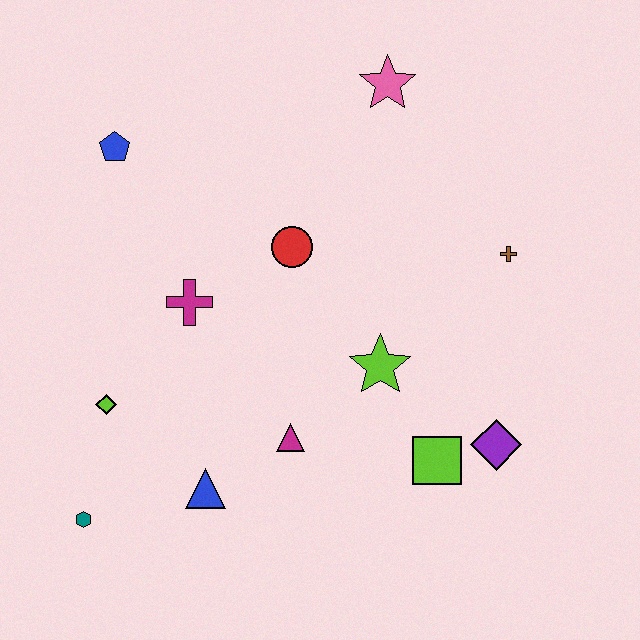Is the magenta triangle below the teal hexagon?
No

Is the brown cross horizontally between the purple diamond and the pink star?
No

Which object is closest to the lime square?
The purple diamond is closest to the lime square.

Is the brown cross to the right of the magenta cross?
Yes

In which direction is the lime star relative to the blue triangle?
The lime star is to the right of the blue triangle.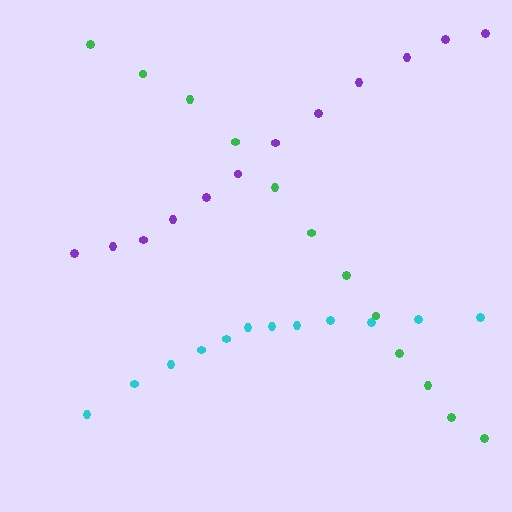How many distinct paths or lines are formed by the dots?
There are 3 distinct paths.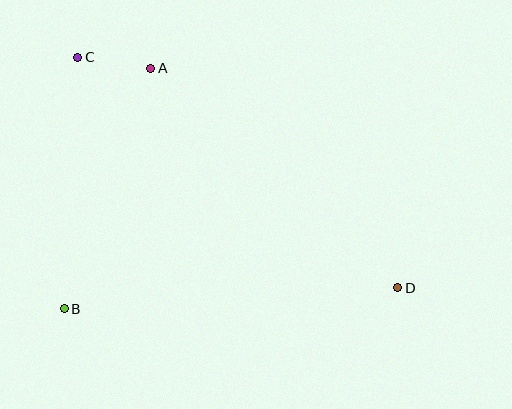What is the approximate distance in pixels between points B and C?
The distance between B and C is approximately 252 pixels.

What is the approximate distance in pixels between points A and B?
The distance between A and B is approximately 256 pixels.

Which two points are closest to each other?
Points A and C are closest to each other.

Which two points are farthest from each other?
Points C and D are farthest from each other.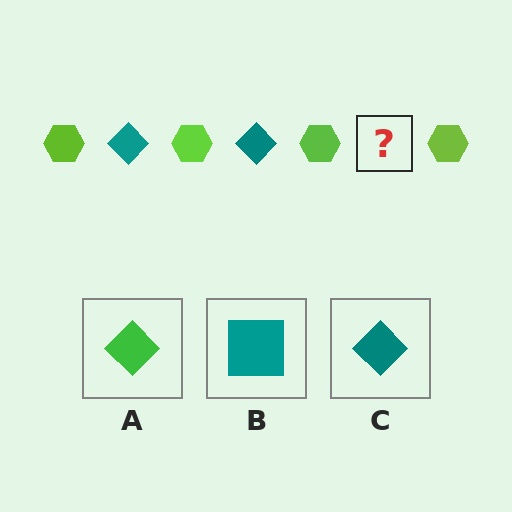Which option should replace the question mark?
Option C.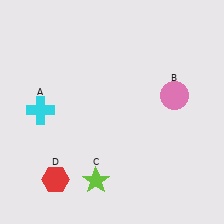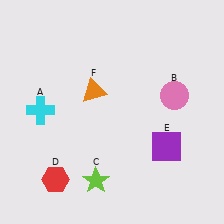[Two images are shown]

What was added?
A purple square (E), an orange triangle (F) were added in Image 2.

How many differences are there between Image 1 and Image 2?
There are 2 differences between the two images.